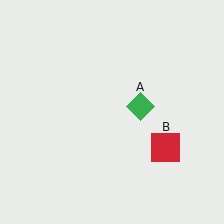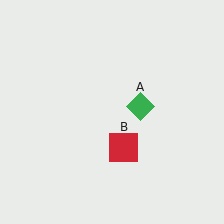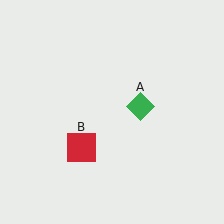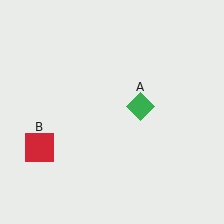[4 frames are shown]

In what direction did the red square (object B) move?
The red square (object B) moved left.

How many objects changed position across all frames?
1 object changed position: red square (object B).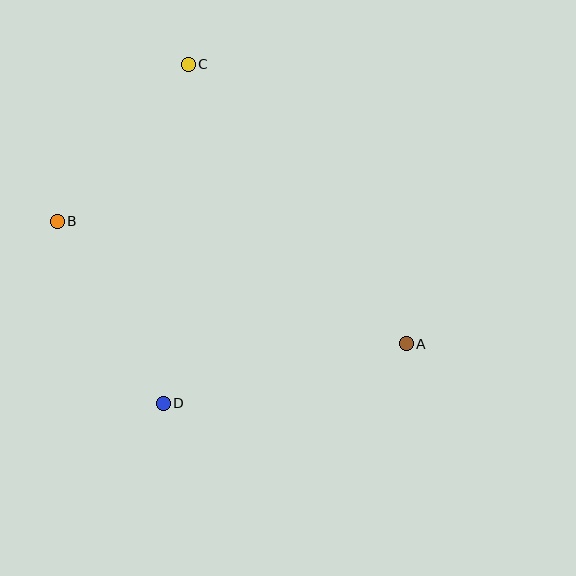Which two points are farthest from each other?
Points A and B are farthest from each other.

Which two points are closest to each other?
Points B and C are closest to each other.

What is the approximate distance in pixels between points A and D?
The distance between A and D is approximately 250 pixels.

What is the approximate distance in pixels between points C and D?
The distance between C and D is approximately 340 pixels.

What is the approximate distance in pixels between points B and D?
The distance between B and D is approximately 210 pixels.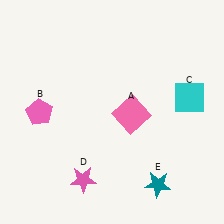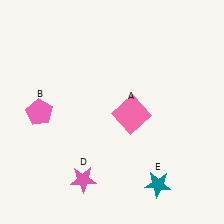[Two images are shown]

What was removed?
The cyan square (C) was removed in Image 2.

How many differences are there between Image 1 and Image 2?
There is 1 difference between the two images.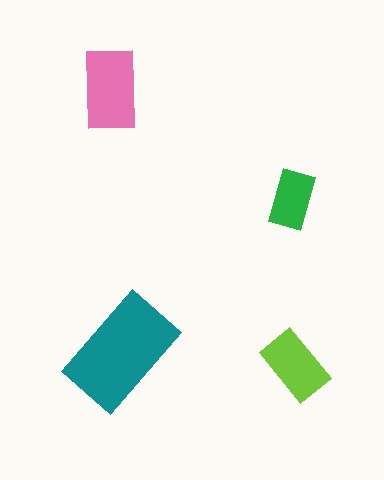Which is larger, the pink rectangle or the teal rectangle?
The teal one.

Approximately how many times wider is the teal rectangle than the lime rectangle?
About 1.5 times wider.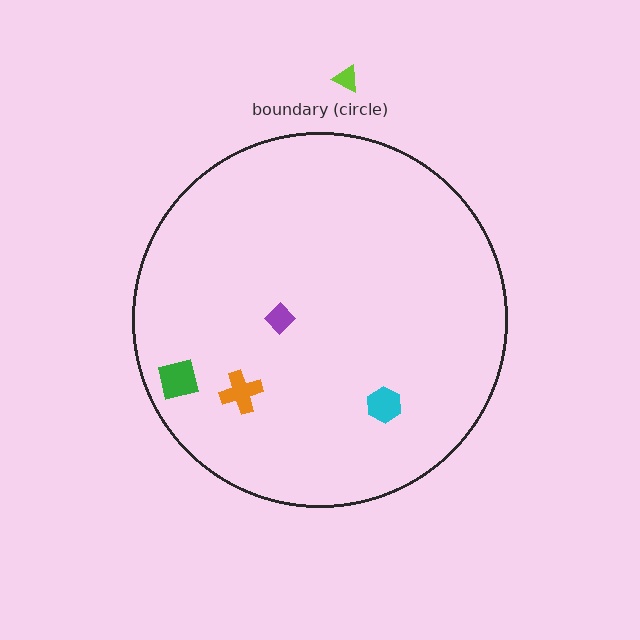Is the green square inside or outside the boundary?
Inside.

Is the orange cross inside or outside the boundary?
Inside.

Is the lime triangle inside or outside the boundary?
Outside.